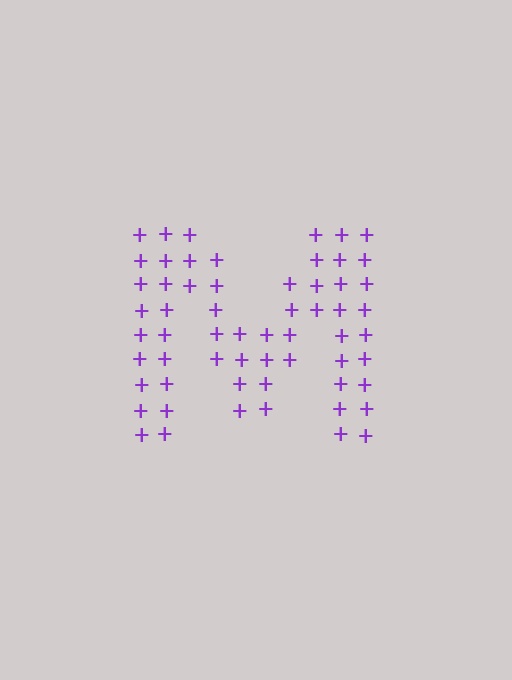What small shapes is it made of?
It is made of small plus signs.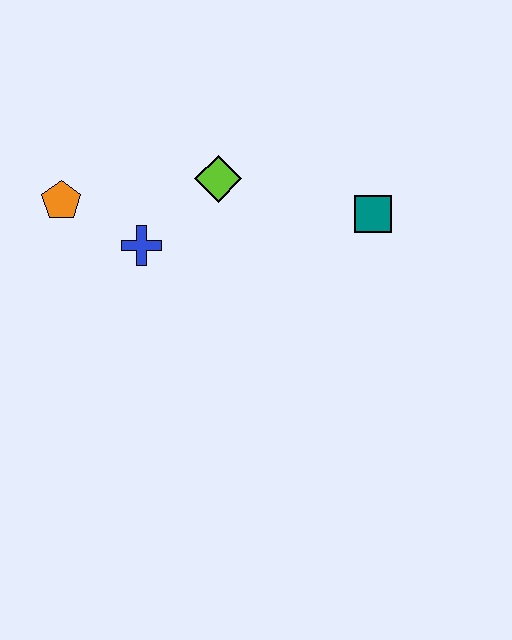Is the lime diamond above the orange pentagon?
Yes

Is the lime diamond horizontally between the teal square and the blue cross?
Yes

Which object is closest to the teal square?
The lime diamond is closest to the teal square.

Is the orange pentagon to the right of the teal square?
No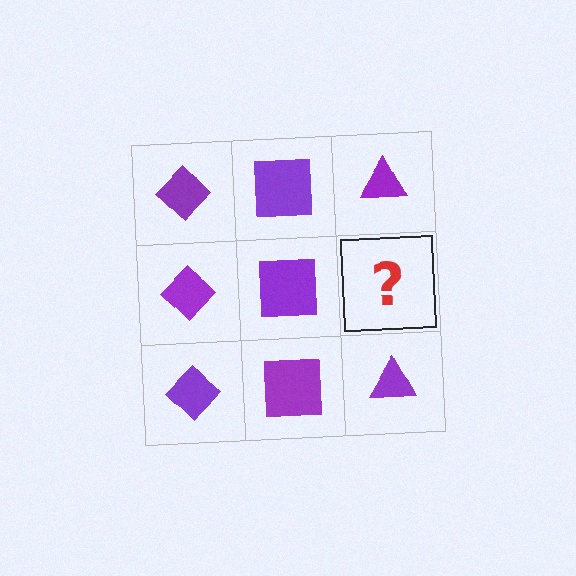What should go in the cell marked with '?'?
The missing cell should contain a purple triangle.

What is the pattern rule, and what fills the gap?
The rule is that each column has a consistent shape. The gap should be filled with a purple triangle.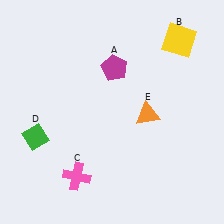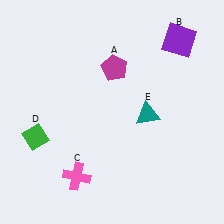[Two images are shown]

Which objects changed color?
B changed from yellow to purple. E changed from orange to teal.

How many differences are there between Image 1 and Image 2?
There are 2 differences between the two images.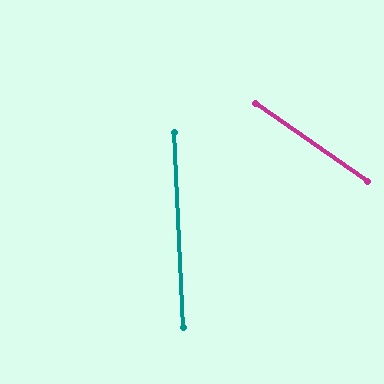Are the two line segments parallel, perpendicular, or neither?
Neither parallel nor perpendicular — they differ by about 52°.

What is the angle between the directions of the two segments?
Approximately 52 degrees.